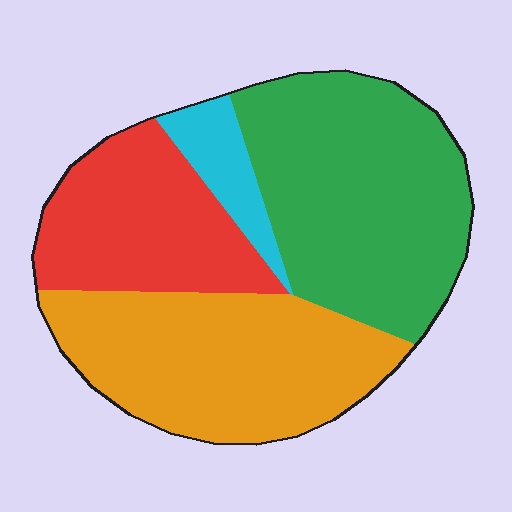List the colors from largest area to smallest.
From largest to smallest: green, orange, red, cyan.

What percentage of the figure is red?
Red covers 23% of the figure.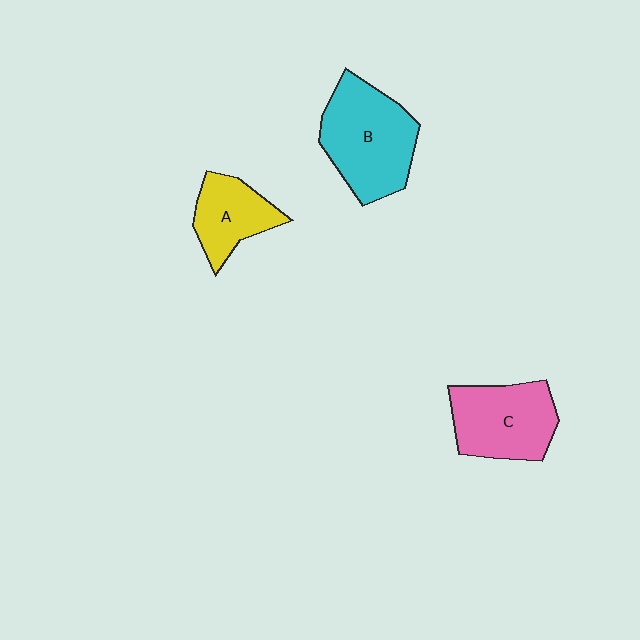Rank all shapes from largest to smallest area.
From largest to smallest: B (cyan), C (pink), A (yellow).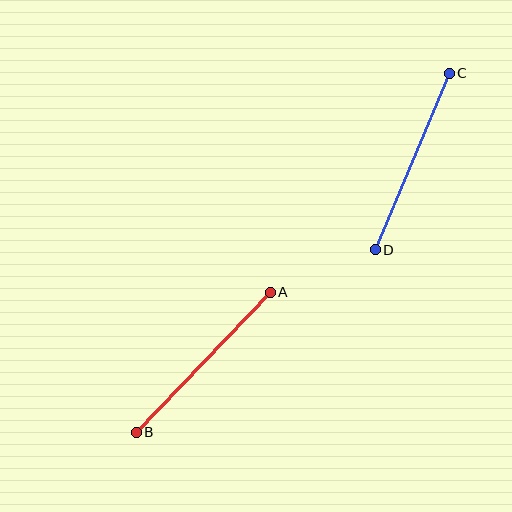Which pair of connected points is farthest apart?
Points A and B are farthest apart.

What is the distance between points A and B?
The distance is approximately 194 pixels.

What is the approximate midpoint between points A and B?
The midpoint is at approximately (203, 362) pixels.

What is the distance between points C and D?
The distance is approximately 191 pixels.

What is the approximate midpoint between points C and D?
The midpoint is at approximately (412, 161) pixels.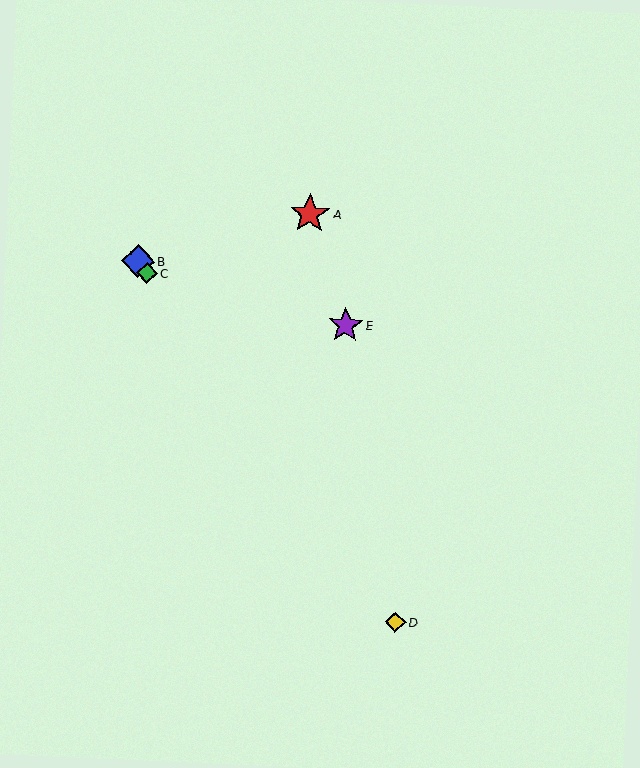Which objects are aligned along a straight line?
Objects B, C, D are aligned along a straight line.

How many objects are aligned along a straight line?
3 objects (B, C, D) are aligned along a straight line.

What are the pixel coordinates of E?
Object E is at (346, 325).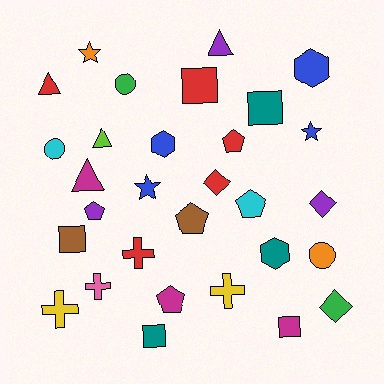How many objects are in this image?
There are 30 objects.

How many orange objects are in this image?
There are 2 orange objects.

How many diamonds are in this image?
There are 3 diamonds.